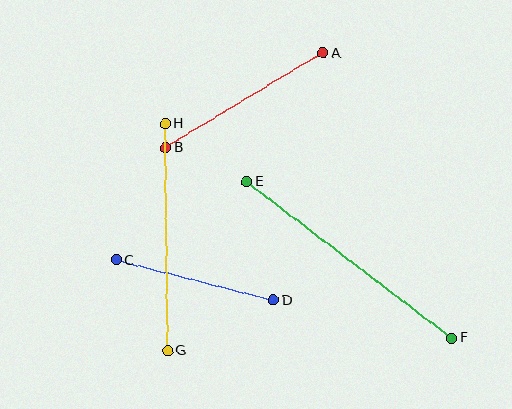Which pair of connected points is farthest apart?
Points E and F are farthest apart.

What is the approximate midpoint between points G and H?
The midpoint is at approximately (166, 237) pixels.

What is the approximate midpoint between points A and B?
The midpoint is at approximately (244, 100) pixels.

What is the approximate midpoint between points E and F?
The midpoint is at approximately (349, 260) pixels.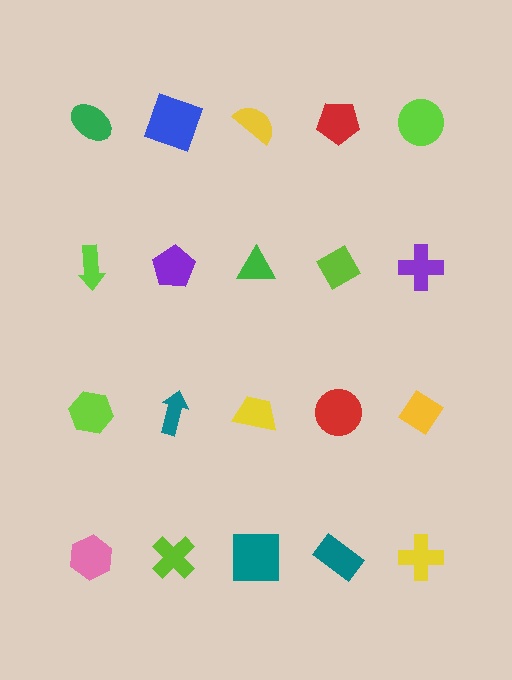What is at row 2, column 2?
A purple pentagon.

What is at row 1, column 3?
A yellow semicircle.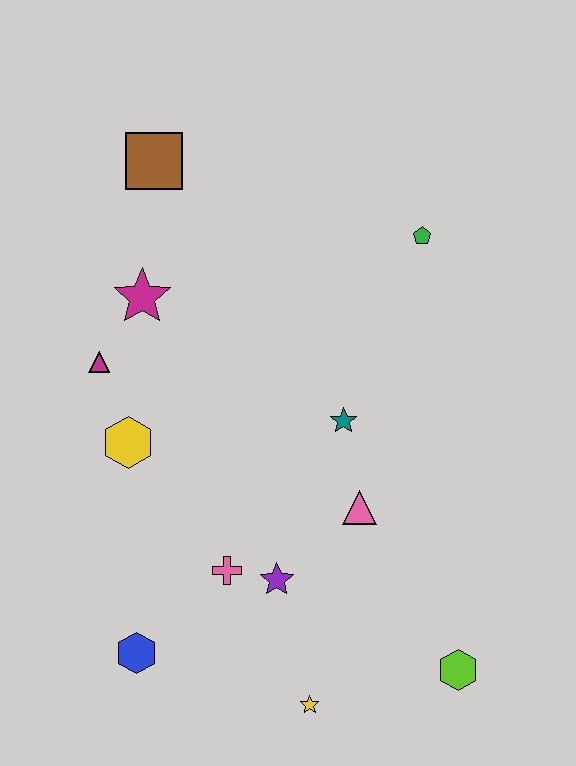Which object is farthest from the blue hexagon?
The green pentagon is farthest from the blue hexagon.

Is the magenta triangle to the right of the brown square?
No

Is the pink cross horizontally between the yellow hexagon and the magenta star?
No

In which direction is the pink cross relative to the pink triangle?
The pink cross is to the left of the pink triangle.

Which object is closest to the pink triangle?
The teal star is closest to the pink triangle.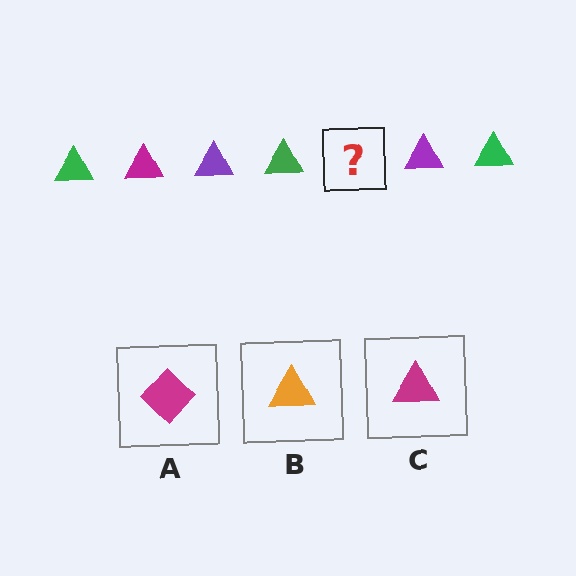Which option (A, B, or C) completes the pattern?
C.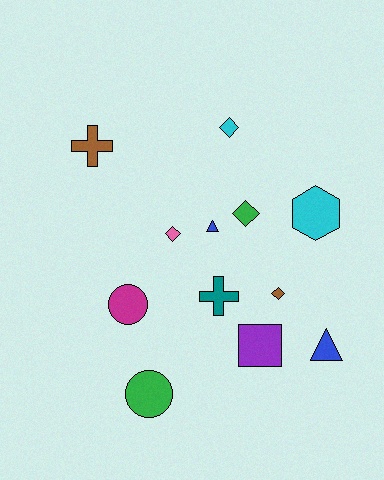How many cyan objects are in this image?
There are 2 cyan objects.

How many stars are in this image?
There are no stars.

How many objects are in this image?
There are 12 objects.